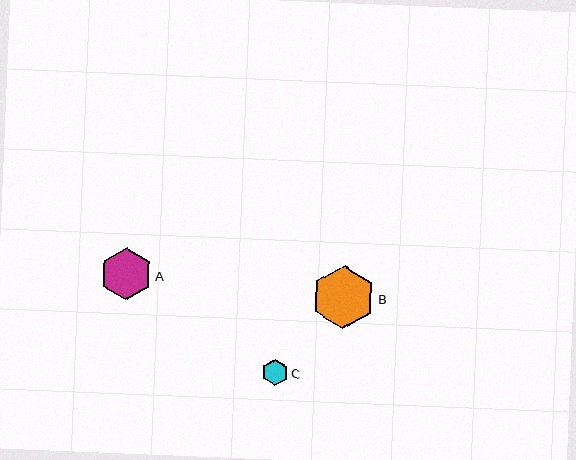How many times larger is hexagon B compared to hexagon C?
Hexagon B is approximately 2.5 times the size of hexagon C.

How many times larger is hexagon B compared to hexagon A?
Hexagon B is approximately 1.2 times the size of hexagon A.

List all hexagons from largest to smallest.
From largest to smallest: B, A, C.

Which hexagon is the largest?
Hexagon B is the largest with a size of approximately 63 pixels.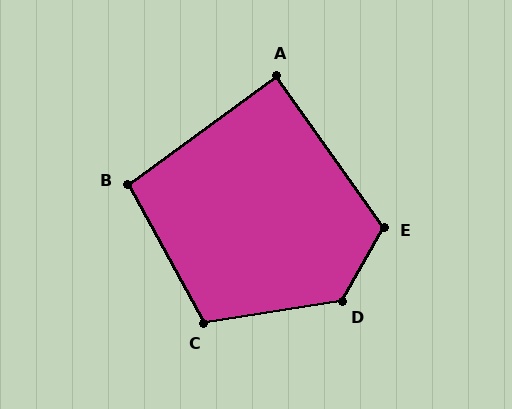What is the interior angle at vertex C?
Approximately 110 degrees (obtuse).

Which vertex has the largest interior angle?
D, at approximately 128 degrees.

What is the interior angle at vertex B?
Approximately 97 degrees (obtuse).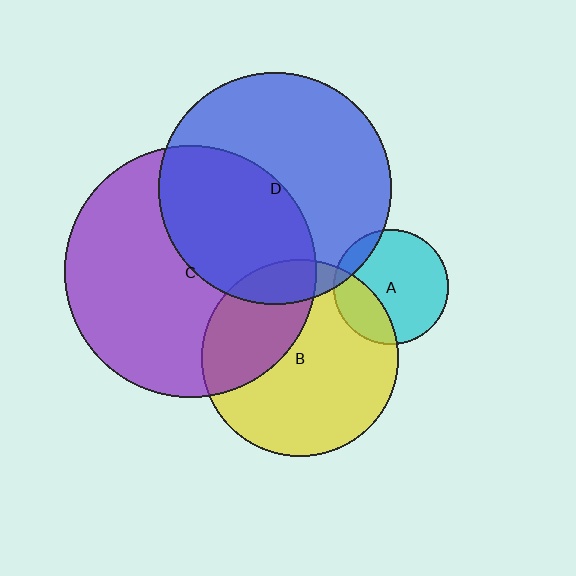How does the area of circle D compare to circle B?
Approximately 1.4 times.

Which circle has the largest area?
Circle C (purple).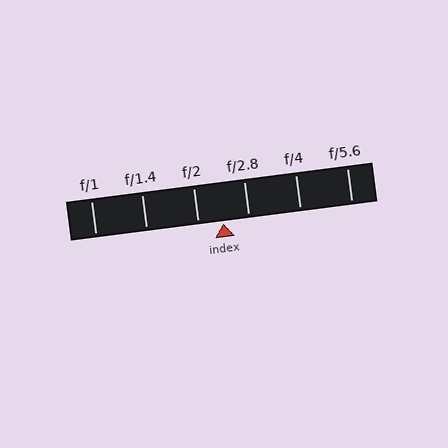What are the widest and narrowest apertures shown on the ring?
The widest aperture shown is f/1 and the narrowest is f/5.6.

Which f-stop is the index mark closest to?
The index mark is closest to f/2.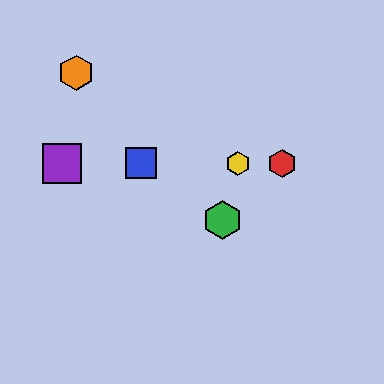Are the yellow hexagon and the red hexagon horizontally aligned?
Yes, both are at y≈163.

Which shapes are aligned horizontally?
The red hexagon, the blue square, the yellow hexagon, the purple square are aligned horizontally.